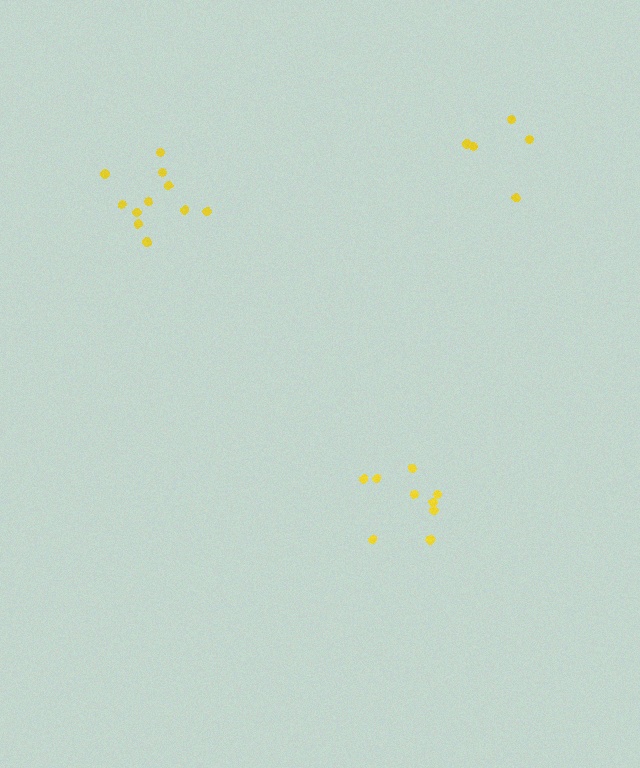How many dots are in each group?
Group 1: 9 dots, Group 2: 5 dots, Group 3: 11 dots (25 total).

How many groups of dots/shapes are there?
There are 3 groups.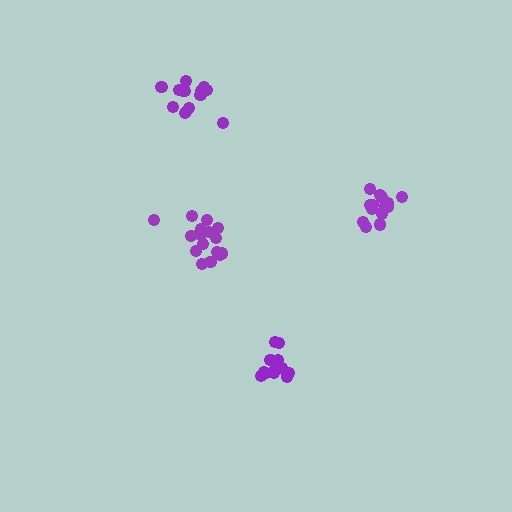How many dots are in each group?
Group 1: 13 dots, Group 2: 17 dots, Group 3: 14 dots, Group 4: 15 dots (59 total).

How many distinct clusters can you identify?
There are 4 distinct clusters.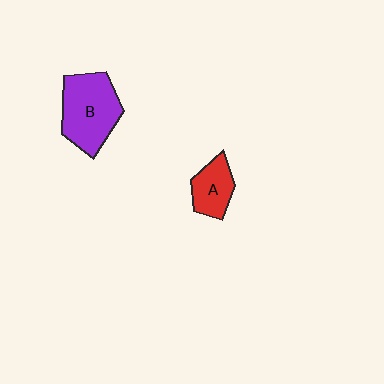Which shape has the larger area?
Shape B (purple).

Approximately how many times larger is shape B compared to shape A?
Approximately 1.9 times.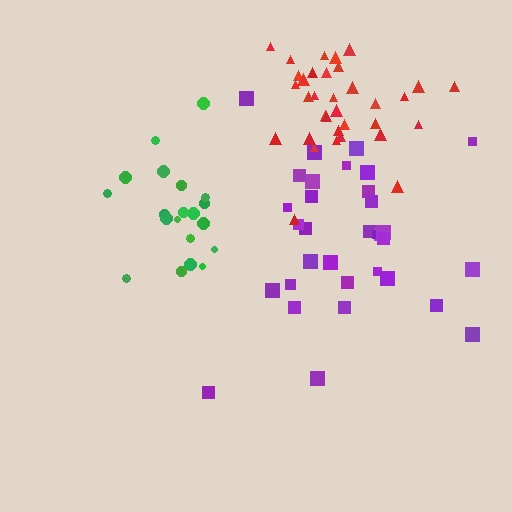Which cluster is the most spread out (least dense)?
Purple.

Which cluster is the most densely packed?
Red.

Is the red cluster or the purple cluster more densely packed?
Red.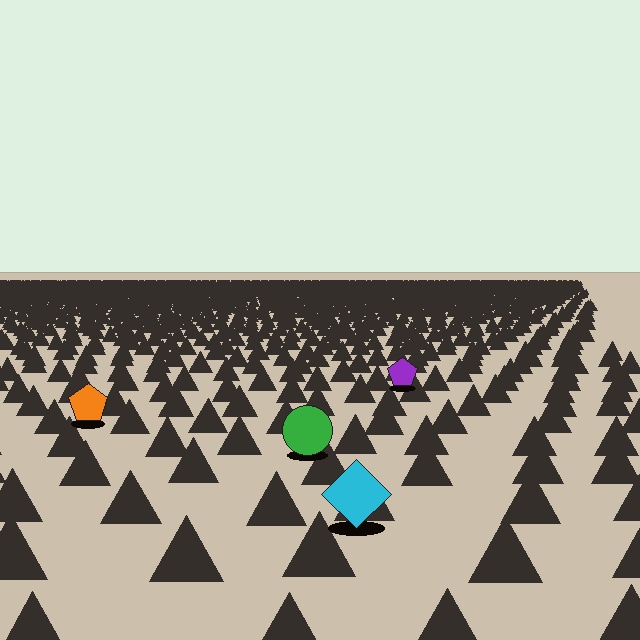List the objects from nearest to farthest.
From nearest to farthest: the cyan diamond, the green circle, the orange pentagon, the purple pentagon.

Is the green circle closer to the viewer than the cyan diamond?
No. The cyan diamond is closer — you can tell from the texture gradient: the ground texture is coarser near it.